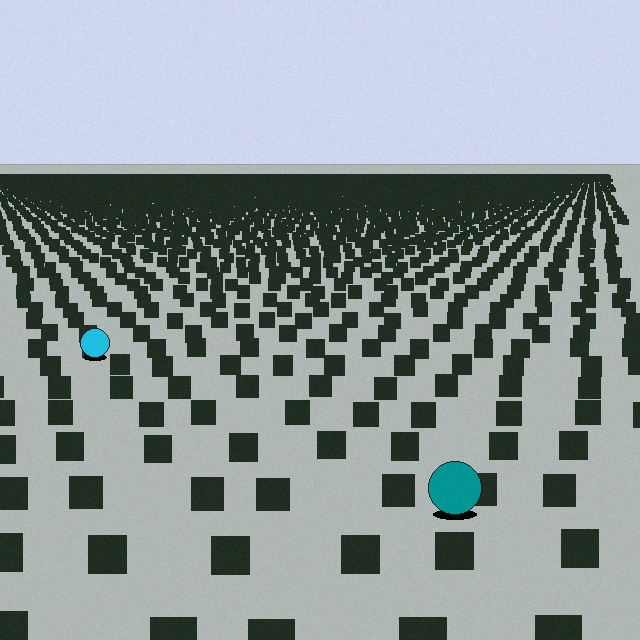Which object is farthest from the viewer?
The cyan circle is farthest from the viewer. It appears smaller and the ground texture around it is denser.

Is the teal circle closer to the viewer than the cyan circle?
Yes. The teal circle is closer — you can tell from the texture gradient: the ground texture is coarser near it.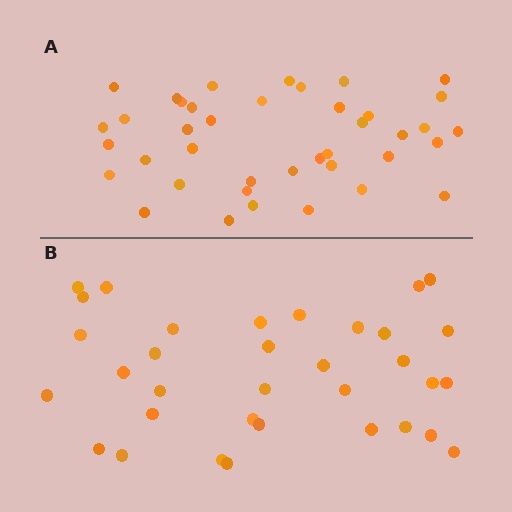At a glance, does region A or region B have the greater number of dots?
Region A (the top region) has more dots.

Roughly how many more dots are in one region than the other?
Region A has about 6 more dots than region B.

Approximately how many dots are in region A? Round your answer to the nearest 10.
About 40 dots.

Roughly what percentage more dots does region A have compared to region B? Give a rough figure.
About 20% more.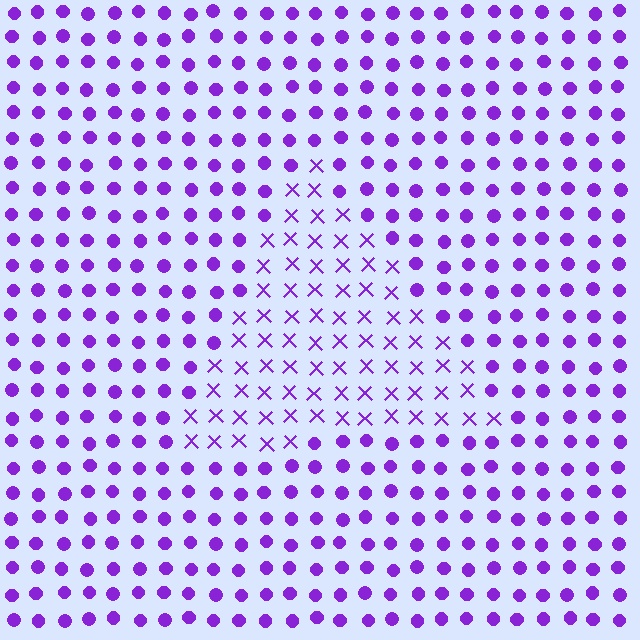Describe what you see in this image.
The image is filled with small purple elements arranged in a uniform grid. A triangle-shaped region contains X marks, while the surrounding area contains circles. The boundary is defined purely by the change in element shape.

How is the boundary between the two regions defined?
The boundary is defined by a change in element shape: X marks inside vs. circles outside. All elements share the same color and spacing.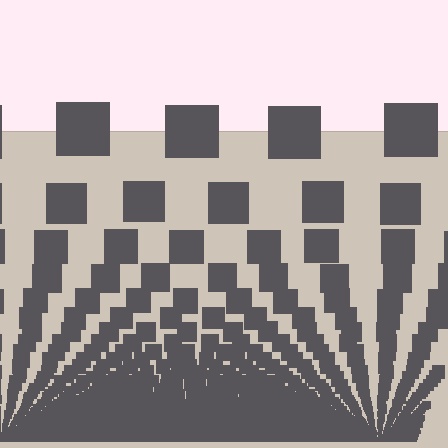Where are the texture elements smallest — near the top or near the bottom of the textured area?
Near the bottom.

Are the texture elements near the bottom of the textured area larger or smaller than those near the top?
Smaller. The gradient is inverted — elements near the bottom are smaller and denser.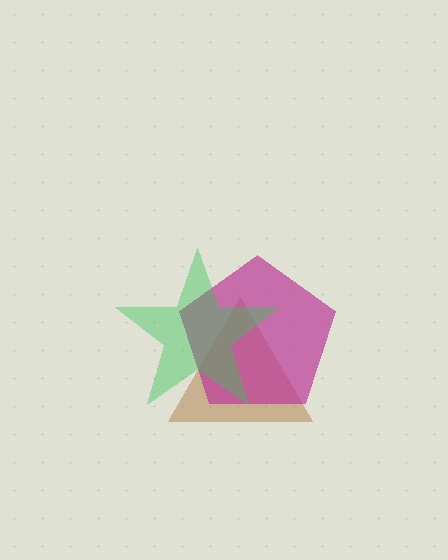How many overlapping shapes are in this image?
There are 3 overlapping shapes in the image.